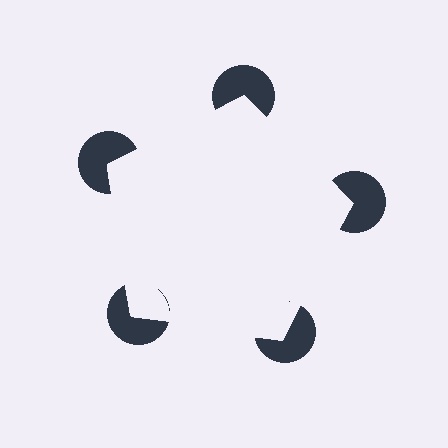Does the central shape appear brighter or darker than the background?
It typically appears slightly brighter than the background, even though no actual brightness change is drawn.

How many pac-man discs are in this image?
There are 5 — one at each vertex of the illusory pentagon.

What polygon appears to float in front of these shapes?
An illusory pentagon — its edges are inferred from the aligned wedge cuts in the pac-man discs, not physically drawn.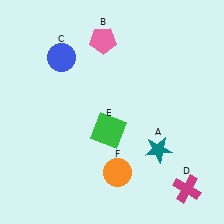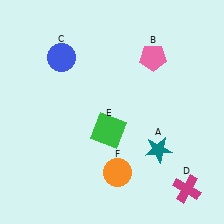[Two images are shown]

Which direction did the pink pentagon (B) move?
The pink pentagon (B) moved right.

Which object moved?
The pink pentagon (B) moved right.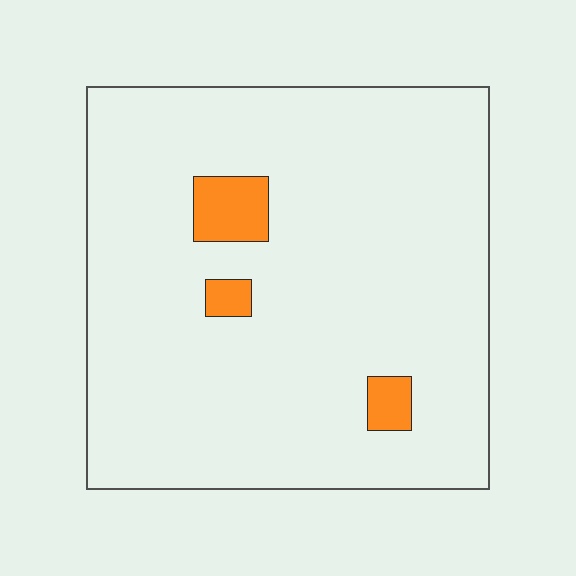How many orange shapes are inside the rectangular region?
3.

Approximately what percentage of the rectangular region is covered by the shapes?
Approximately 5%.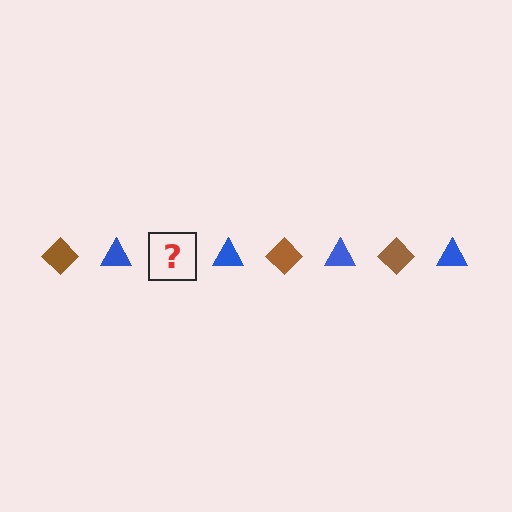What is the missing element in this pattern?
The missing element is a brown diamond.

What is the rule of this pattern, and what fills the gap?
The rule is that the pattern alternates between brown diamond and blue triangle. The gap should be filled with a brown diamond.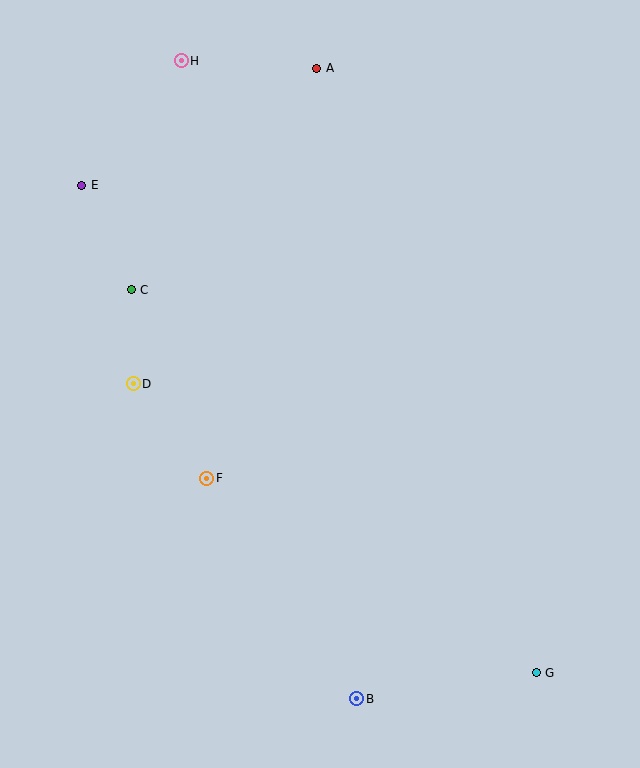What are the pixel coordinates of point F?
Point F is at (207, 478).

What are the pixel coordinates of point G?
Point G is at (536, 673).